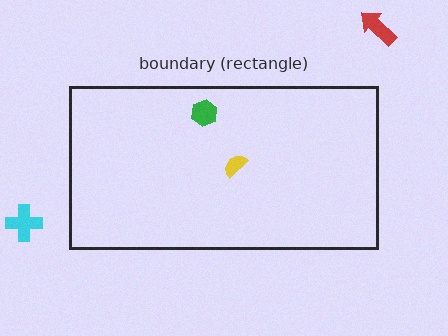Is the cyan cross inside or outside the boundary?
Outside.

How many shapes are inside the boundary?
2 inside, 2 outside.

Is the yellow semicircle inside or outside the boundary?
Inside.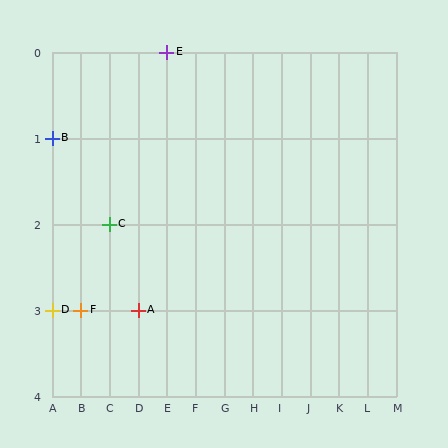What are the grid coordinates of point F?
Point F is at grid coordinates (B, 3).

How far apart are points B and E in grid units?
Points B and E are 4 columns and 1 row apart (about 4.1 grid units diagonally).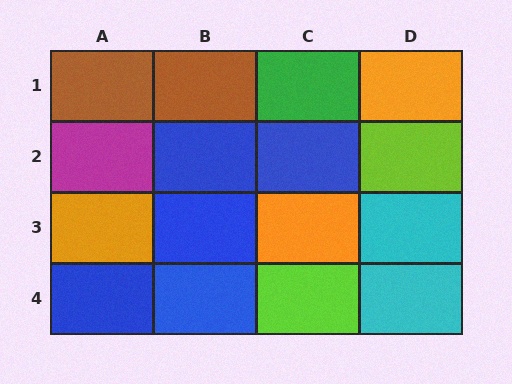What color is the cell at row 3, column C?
Orange.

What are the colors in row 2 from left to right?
Magenta, blue, blue, lime.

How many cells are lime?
2 cells are lime.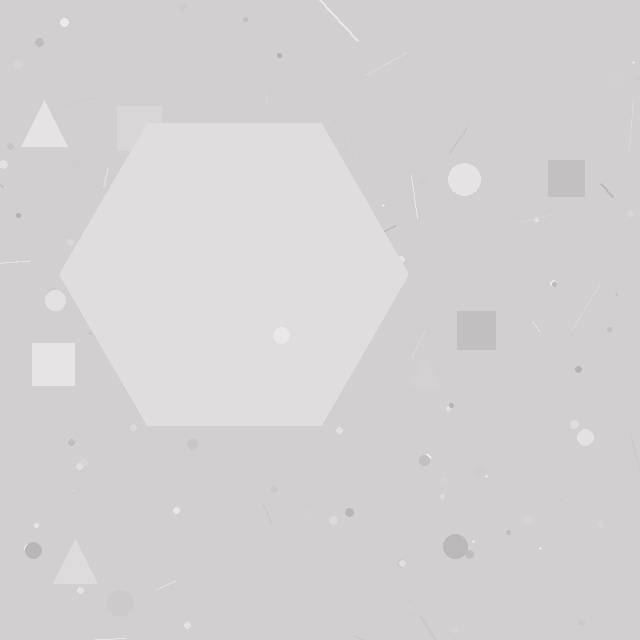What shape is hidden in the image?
A hexagon is hidden in the image.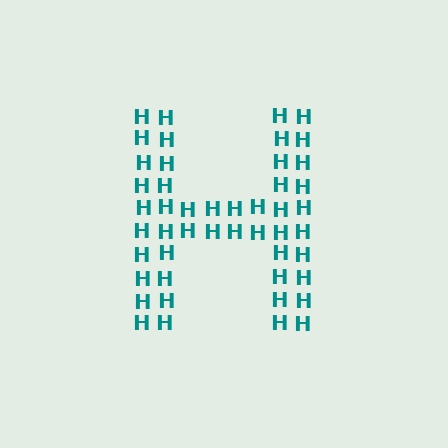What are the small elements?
The small elements are letter H's.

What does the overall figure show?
The overall figure shows the letter H.